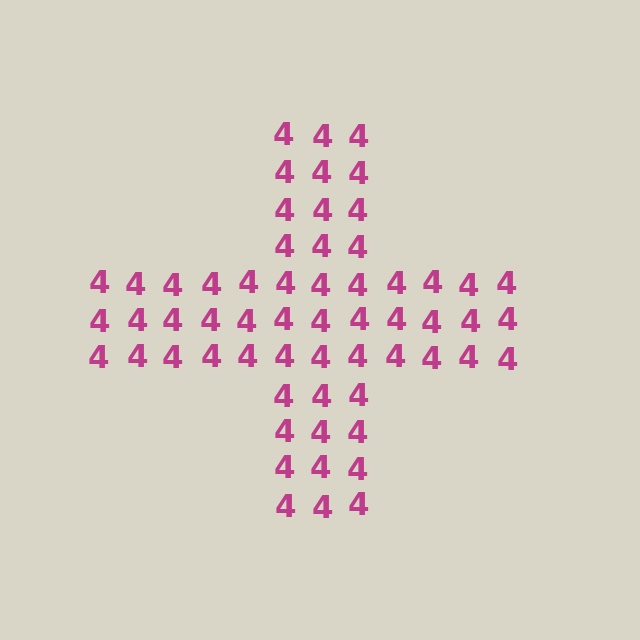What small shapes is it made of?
It is made of small digit 4's.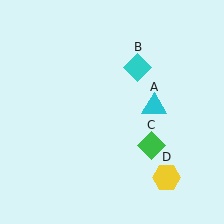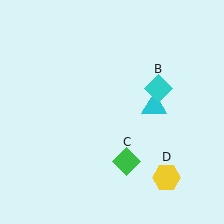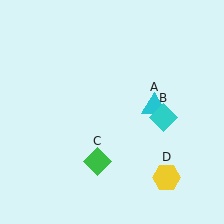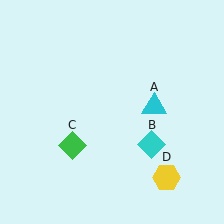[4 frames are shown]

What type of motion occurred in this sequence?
The cyan diamond (object B), green diamond (object C) rotated clockwise around the center of the scene.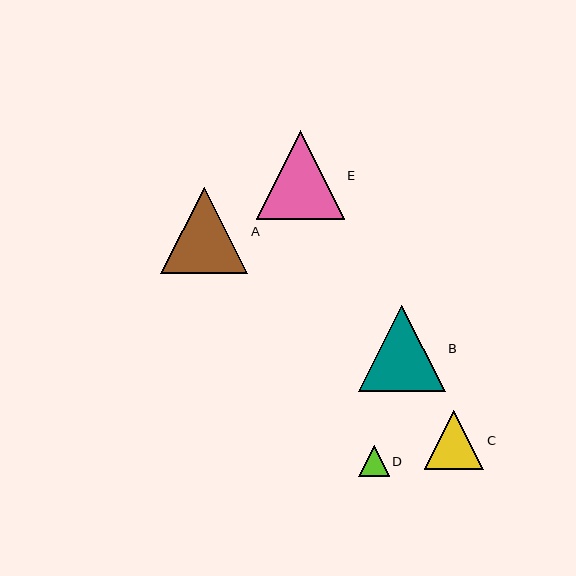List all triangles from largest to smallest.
From largest to smallest: E, A, B, C, D.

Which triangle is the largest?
Triangle E is the largest with a size of approximately 88 pixels.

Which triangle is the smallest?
Triangle D is the smallest with a size of approximately 30 pixels.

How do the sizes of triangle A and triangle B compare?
Triangle A and triangle B are approximately the same size.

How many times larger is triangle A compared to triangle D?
Triangle A is approximately 2.9 times the size of triangle D.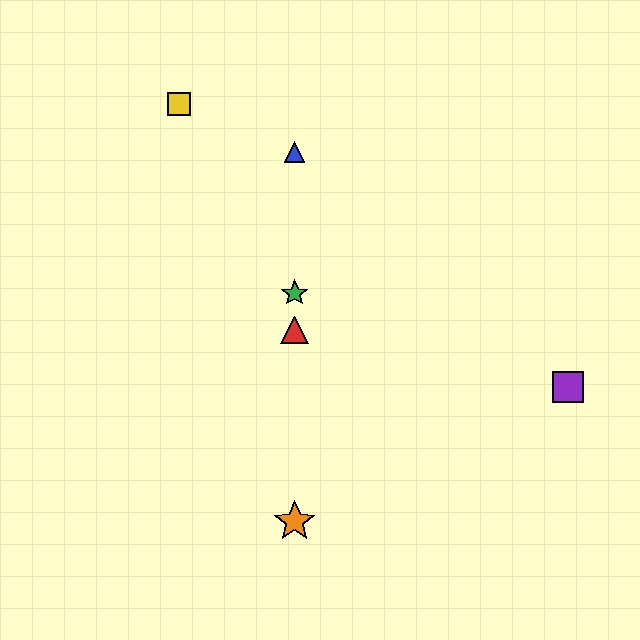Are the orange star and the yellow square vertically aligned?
No, the orange star is at x≈295 and the yellow square is at x≈179.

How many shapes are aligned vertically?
4 shapes (the red triangle, the blue triangle, the green star, the orange star) are aligned vertically.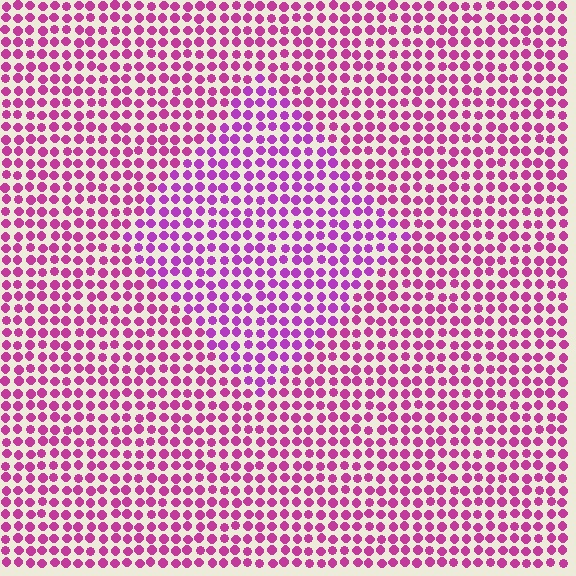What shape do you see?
I see a diamond.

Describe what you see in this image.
The image is filled with small magenta elements in a uniform arrangement. A diamond-shaped region is visible where the elements are tinted to a slightly different hue, forming a subtle color boundary.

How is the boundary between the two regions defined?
The boundary is defined purely by a slight shift in hue (about 22 degrees). Spacing, size, and orientation are identical on both sides.